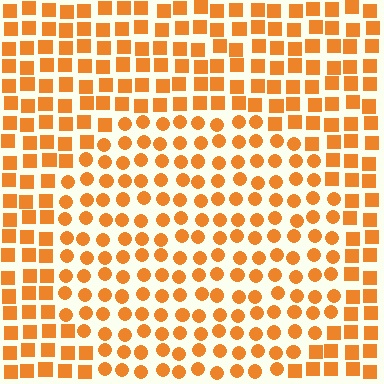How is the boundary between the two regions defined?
The boundary is defined by a change in element shape: circles inside vs. squares outside. All elements share the same color and spacing.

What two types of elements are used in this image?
The image uses circles inside the circle region and squares outside it.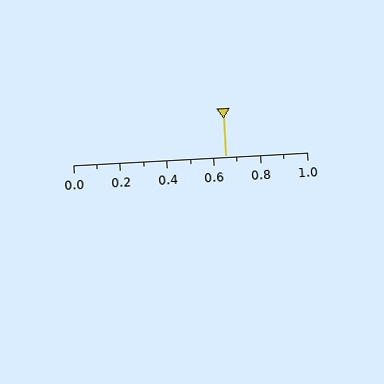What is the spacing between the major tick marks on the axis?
The major ticks are spaced 0.2 apart.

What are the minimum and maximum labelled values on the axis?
The axis runs from 0.0 to 1.0.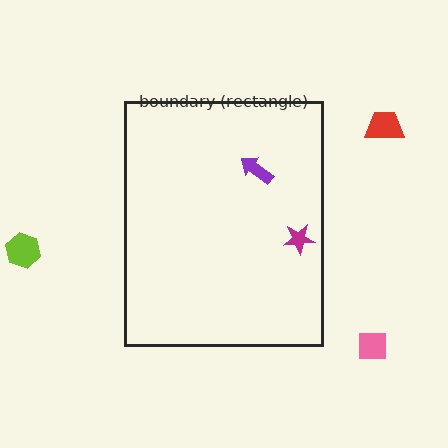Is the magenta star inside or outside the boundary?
Inside.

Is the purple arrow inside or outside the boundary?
Inside.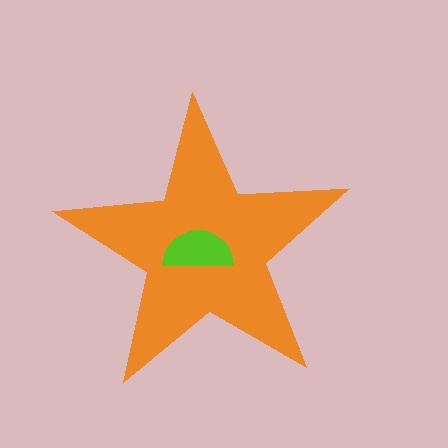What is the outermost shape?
The orange star.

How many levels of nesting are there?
2.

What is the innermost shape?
The lime semicircle.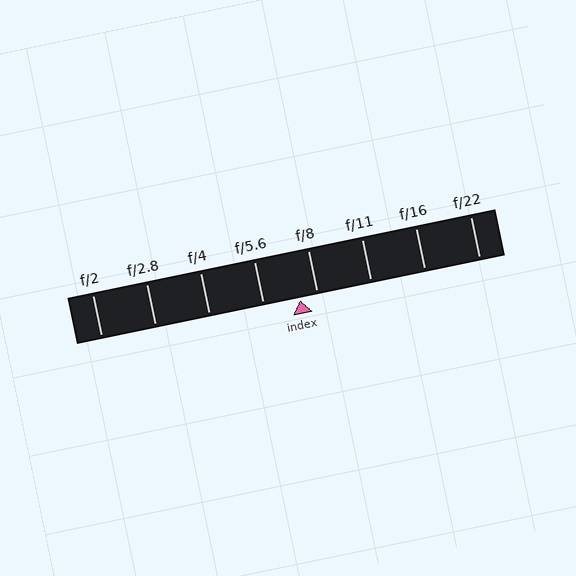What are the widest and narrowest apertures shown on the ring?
The widest aperture shown is f/2 and the narrowest is f/22.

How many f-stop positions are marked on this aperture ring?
There are 8 f-stop positions marked.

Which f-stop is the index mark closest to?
The index mark is closest to f/8.